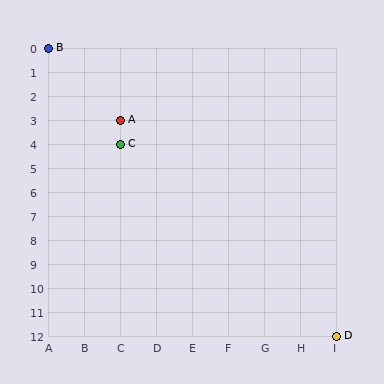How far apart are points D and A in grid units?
Points D and A are 6 columns and 9 rows apart (about 10.8 grid units diagonally).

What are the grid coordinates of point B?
Point B is at grid coordinates (A, 0).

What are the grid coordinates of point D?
Point D is at grid coordinates (I, 12).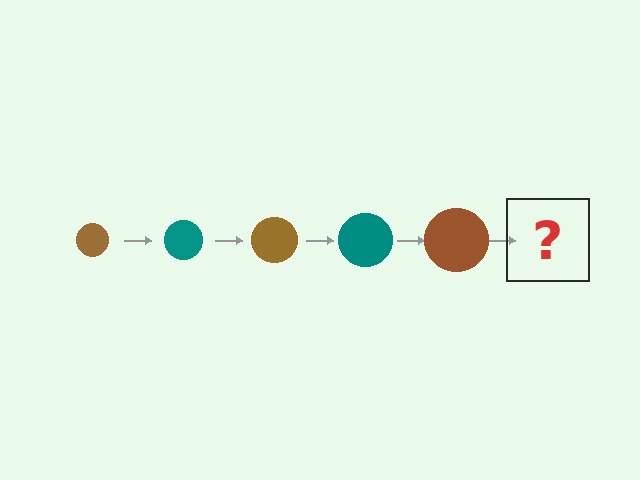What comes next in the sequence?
The next element should be a teal circle, larger than the previous one.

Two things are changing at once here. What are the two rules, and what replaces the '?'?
The two rules are that the circle grows larger each step and the color cycles through brown and teal. The '?' should be a teal circle, larger than the previous one.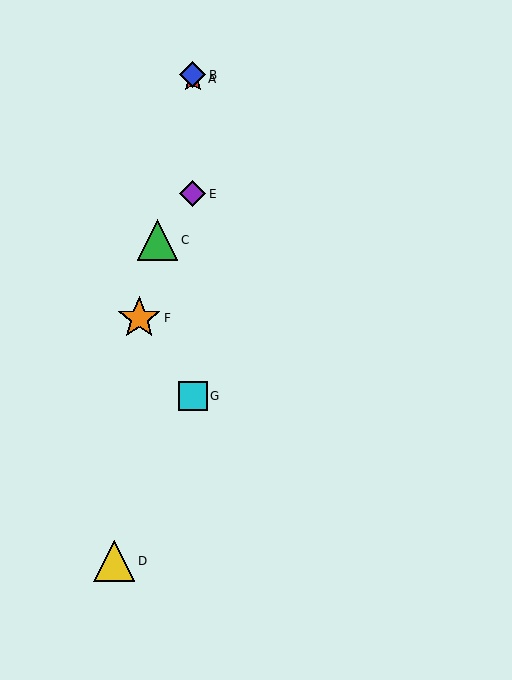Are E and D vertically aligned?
No, E is at x≈193 and D is at x≈114.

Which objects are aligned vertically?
Objects A, B, E, G are aligned vertically.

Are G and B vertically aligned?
Yes, both are at x≈193.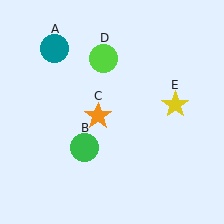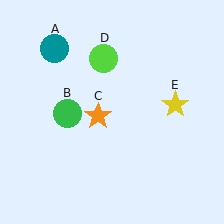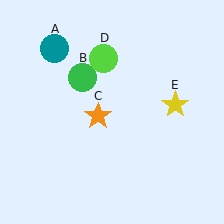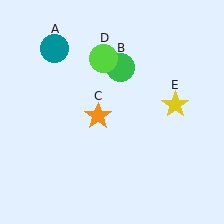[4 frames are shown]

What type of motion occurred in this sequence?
The green circle (object B) rotated clockwise around the center of the scene.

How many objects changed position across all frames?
1 object changed position: green circle (object B).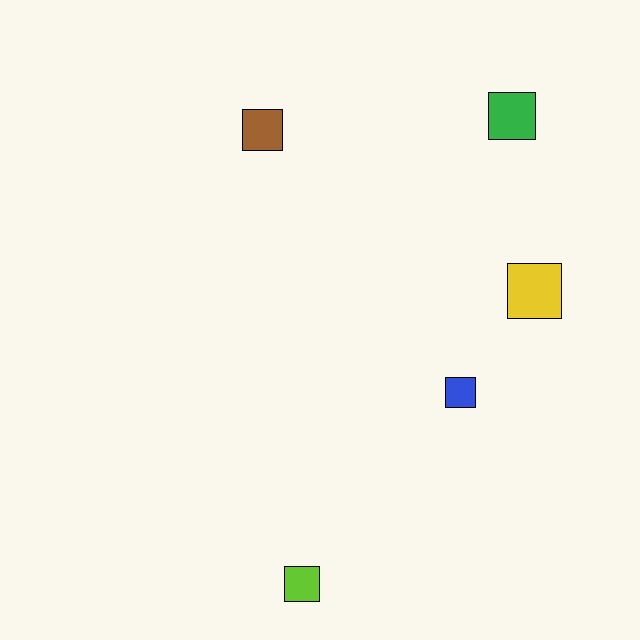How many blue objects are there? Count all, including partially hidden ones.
There is 1 blue object.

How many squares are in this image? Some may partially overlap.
There are 5 squares.